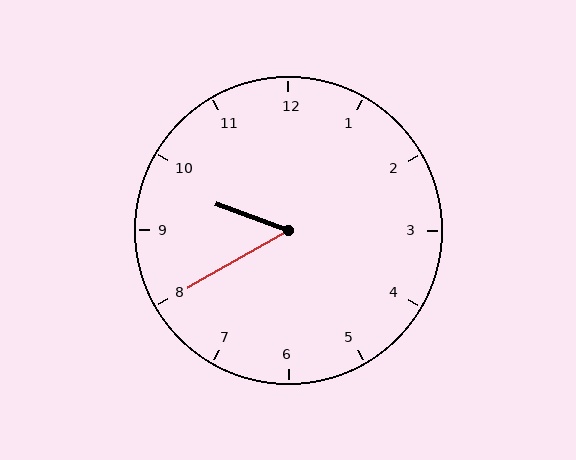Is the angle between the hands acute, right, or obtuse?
It is acute.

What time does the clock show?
9:40.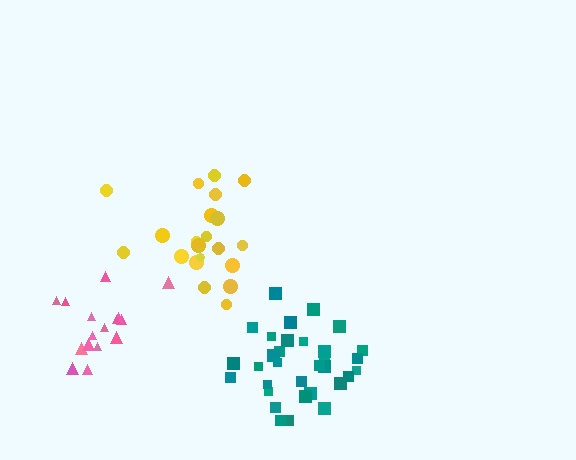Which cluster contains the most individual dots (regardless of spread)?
Teal (34).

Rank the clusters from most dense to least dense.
teal, pink, yellow.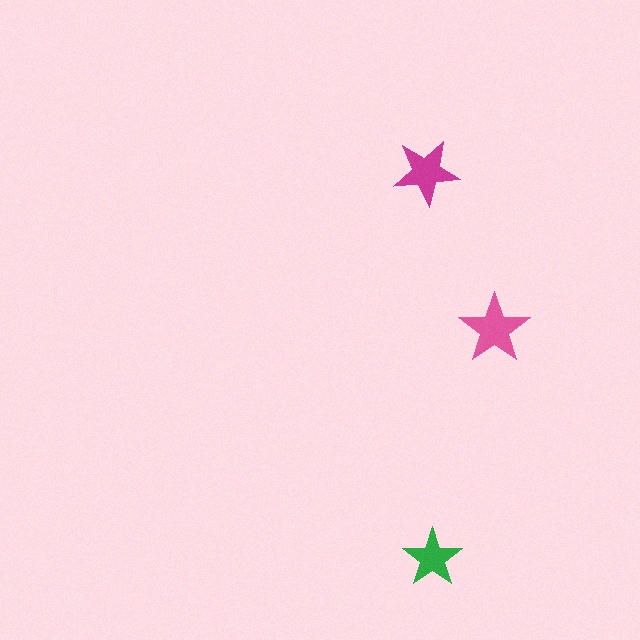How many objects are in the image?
There are 3 objects in the image.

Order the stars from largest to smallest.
the pink one, the magenta one, the green one.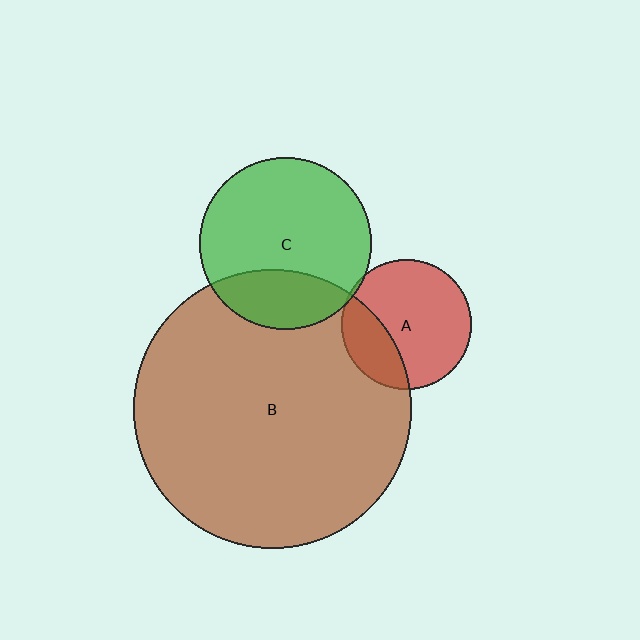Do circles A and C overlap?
Yes.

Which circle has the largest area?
Circle B (brown).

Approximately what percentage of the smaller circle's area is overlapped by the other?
Approximately 5%.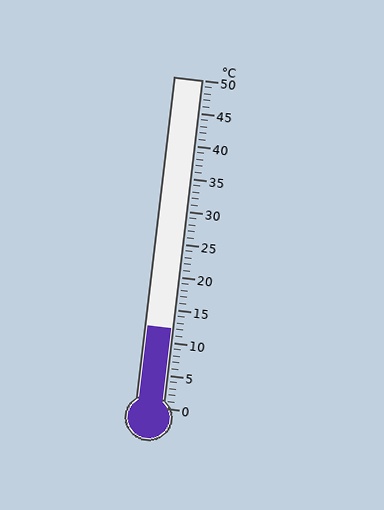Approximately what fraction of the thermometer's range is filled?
The thermometer is filled to approximately 25% of its range.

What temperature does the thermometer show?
The thermometer shows approximately 12°C.